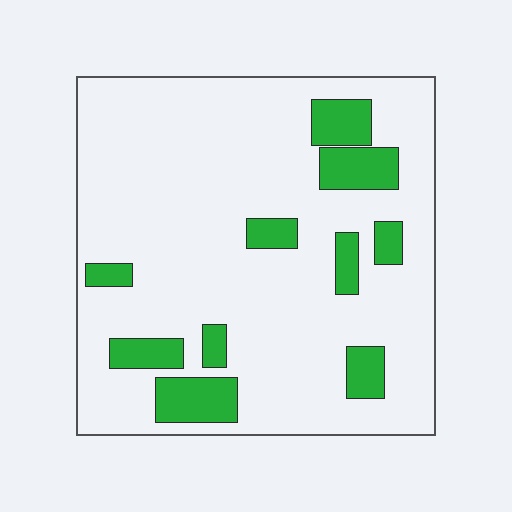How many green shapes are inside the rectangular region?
10.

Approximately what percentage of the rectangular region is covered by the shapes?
Approximately 15%.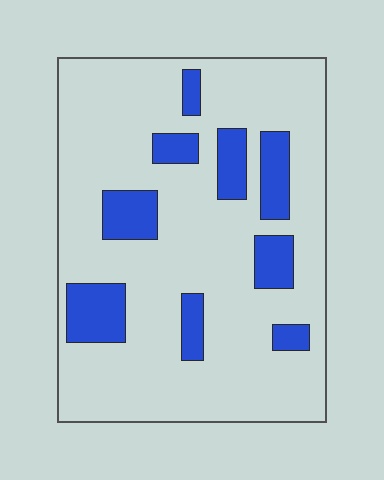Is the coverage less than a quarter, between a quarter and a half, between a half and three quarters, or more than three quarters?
Less than a quarter.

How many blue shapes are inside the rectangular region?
9.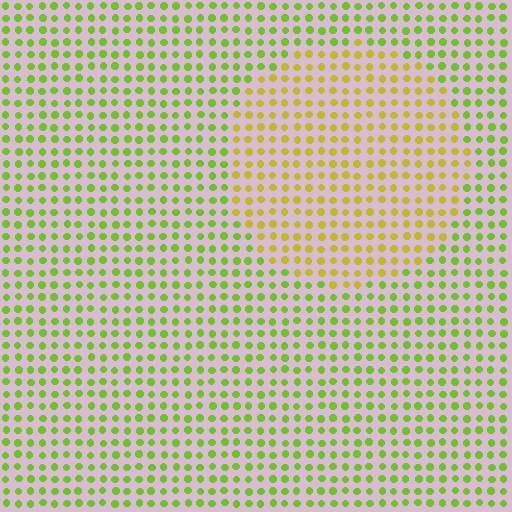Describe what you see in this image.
The image is filled with small lime elements in a uniform arrangement. A circle-shaped region is visible where the elements are tinted to a slightly different hue, forming a subtle color boundary.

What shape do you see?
I see a circle.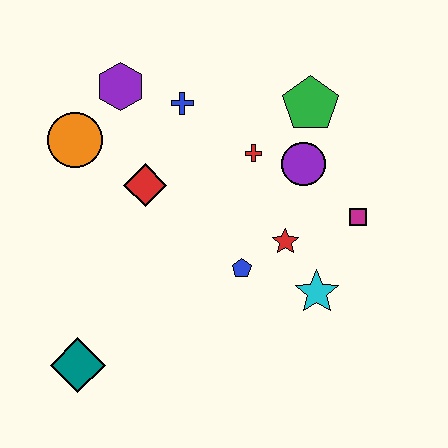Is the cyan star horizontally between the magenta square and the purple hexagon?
Yes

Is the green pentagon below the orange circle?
No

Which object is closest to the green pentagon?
The purple circle is closest to the green pentagon.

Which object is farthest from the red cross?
The teal diamond is farthest from the red cross.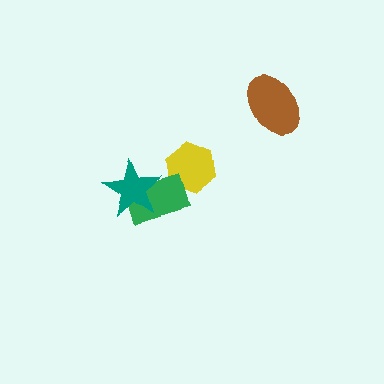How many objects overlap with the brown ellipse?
0 objects overlap with the brown ellipse.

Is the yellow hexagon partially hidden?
Yes, it is partially covered by another shape.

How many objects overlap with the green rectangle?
2 objects overlap with the green rectangle.